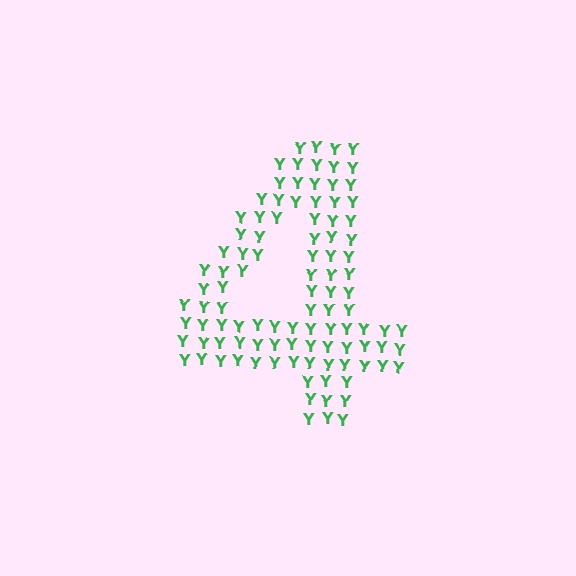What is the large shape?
The large shape is the digit 4.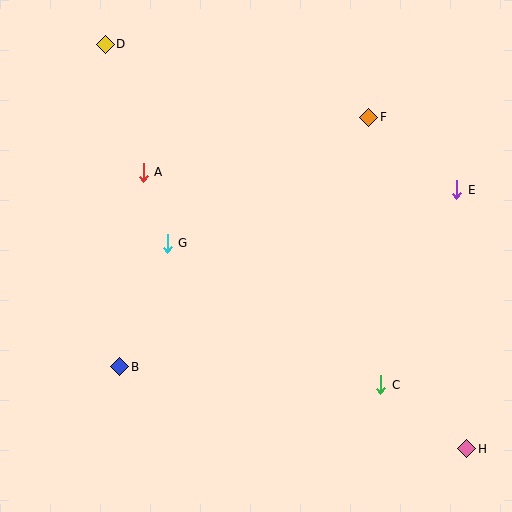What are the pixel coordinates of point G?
Point G is at (167, 243).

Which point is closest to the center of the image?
Point G at (167, 243) is closest to the center.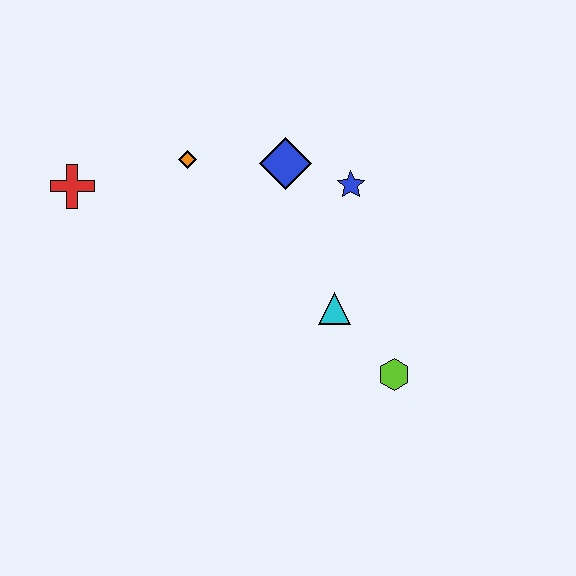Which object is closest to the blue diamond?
The blue star is closest to the blue diamond.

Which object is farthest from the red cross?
The lime hexagon is farthest from the red cross.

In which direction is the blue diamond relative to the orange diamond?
The blue diamond is to the right of the orange diamond.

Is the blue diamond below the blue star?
No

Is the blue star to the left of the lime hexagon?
Yes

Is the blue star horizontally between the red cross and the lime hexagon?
Yes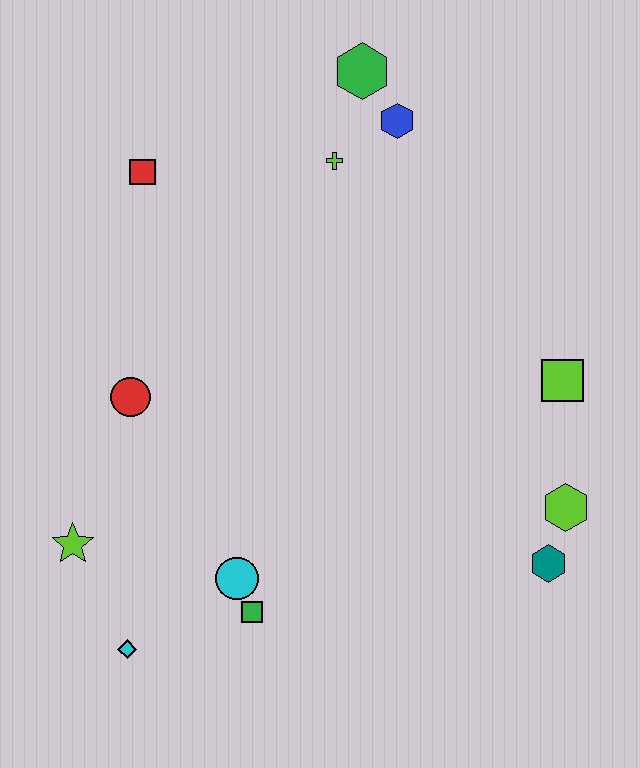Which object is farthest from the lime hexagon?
The red square is farthest from the lime hexagon.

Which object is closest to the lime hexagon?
The teal hexagon is closest to the lime hexagon.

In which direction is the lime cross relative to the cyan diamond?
The lime cross is above the cyan diamond.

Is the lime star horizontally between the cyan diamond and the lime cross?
No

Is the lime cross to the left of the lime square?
Yes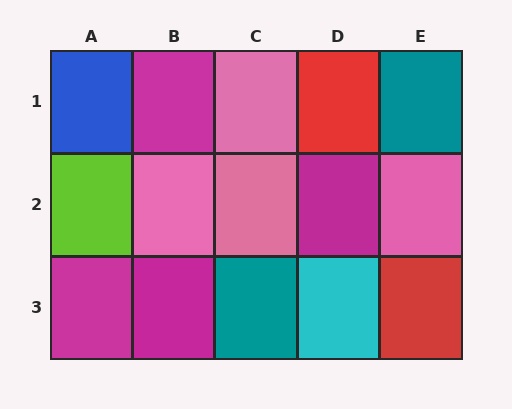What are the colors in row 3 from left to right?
Magenta, magenta, teal, cyan, red.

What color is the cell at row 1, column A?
Blue.